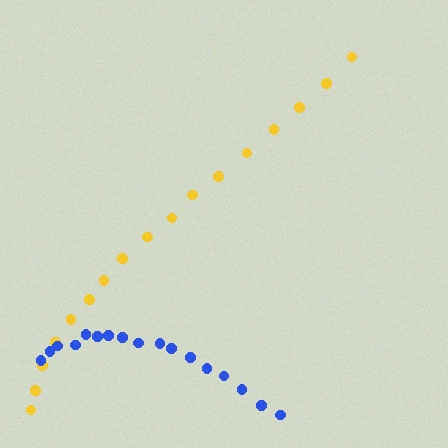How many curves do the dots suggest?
There are 2 distinct paths.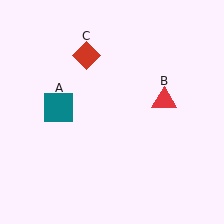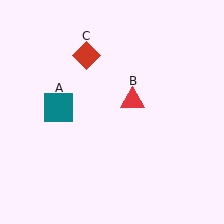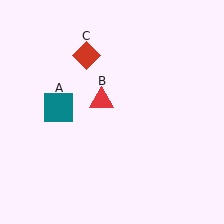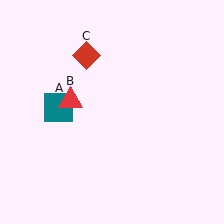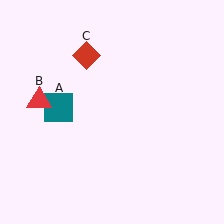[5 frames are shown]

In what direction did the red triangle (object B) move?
The red triangle (object B) moved left.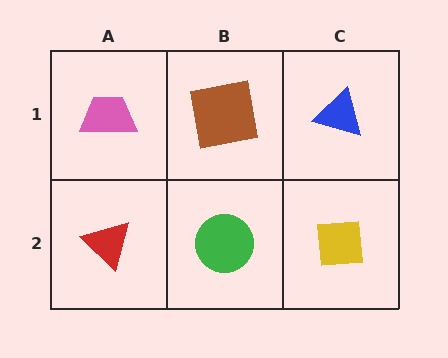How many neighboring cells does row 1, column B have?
3.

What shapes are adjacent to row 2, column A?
A pink trapezoid (row 1, column A), a green circle (row 2, column B).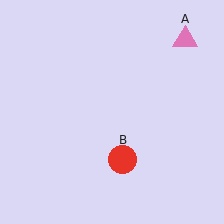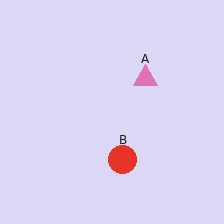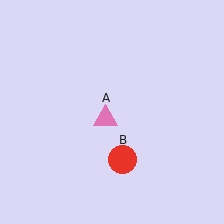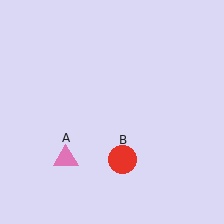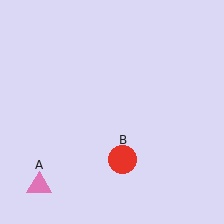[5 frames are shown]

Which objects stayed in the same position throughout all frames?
Red circle (object B) remained stationary.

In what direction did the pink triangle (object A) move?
The pink triangle (object A) moved down and to the left.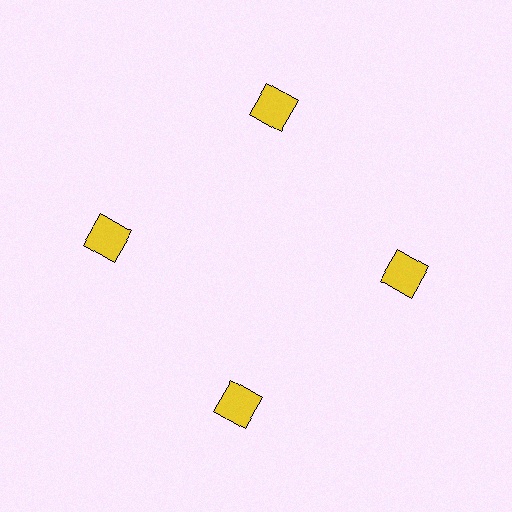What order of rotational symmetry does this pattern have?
This pattern has 4-fold rotational symmetry.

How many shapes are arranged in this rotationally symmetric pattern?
There are 4 shapes, arranged in 4 groups of 1.